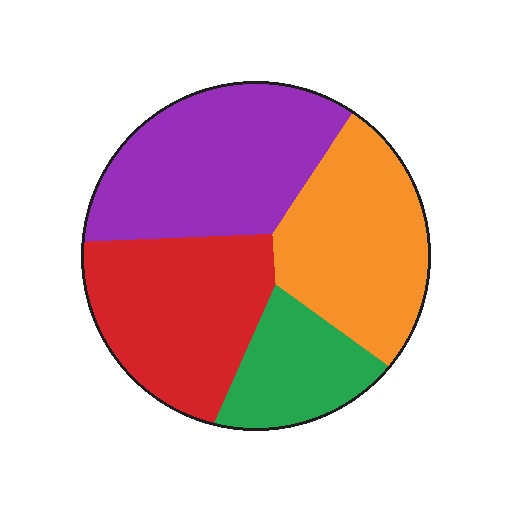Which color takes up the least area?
Green, at roughly 15%.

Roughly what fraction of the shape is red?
Red takes up about one quarter (1/4) of the shape.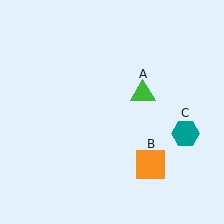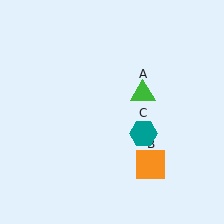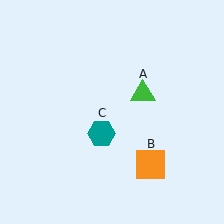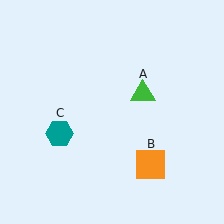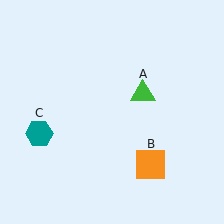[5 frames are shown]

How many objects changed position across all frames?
1 object changed position: teal hexagon (object C).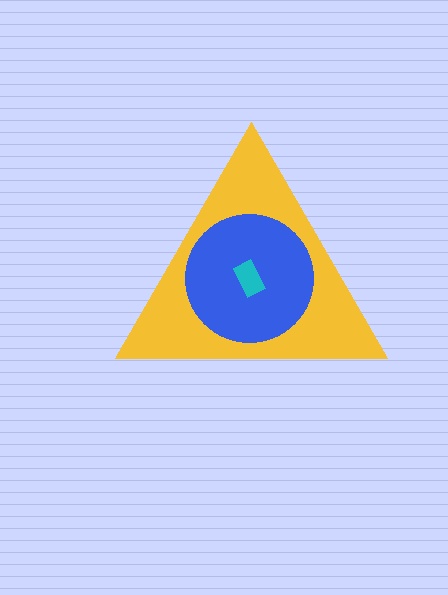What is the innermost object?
The cyan rectangle.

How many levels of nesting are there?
3.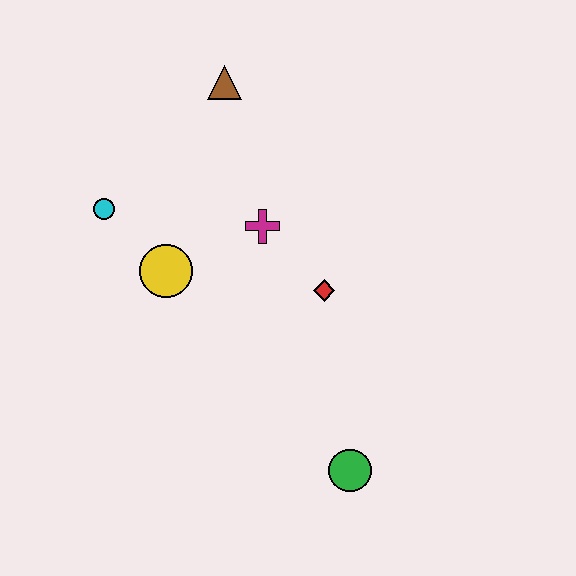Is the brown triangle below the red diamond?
No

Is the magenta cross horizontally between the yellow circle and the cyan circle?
No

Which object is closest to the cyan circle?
The yellow circle is closest to the cyan circle.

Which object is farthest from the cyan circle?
The green circle is farthest from the cyan circle.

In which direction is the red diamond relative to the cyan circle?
The red diamond is to the right of the cyan circle.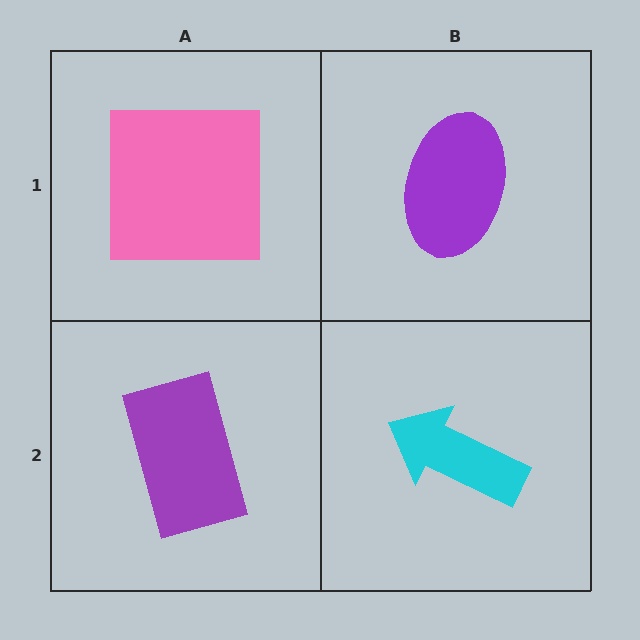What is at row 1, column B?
A purple ellipse.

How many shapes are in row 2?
2 shapes.